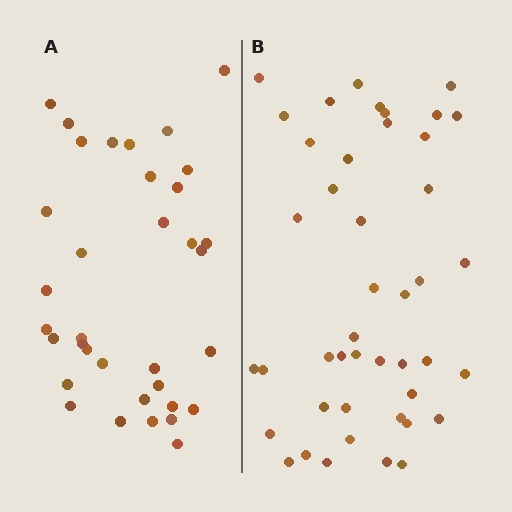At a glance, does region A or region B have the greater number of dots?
Region B (the right region) has more dots.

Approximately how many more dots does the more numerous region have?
Region B has roughly 8 or so more dots than region A.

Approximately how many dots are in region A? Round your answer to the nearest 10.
About 40 dots. (The exact count is 35, which rounds to 40.)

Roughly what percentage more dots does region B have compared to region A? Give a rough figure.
About 25% more.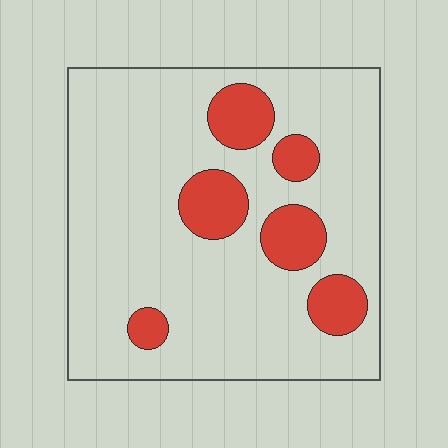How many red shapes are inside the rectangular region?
6.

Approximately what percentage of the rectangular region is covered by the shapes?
Approximately 15%.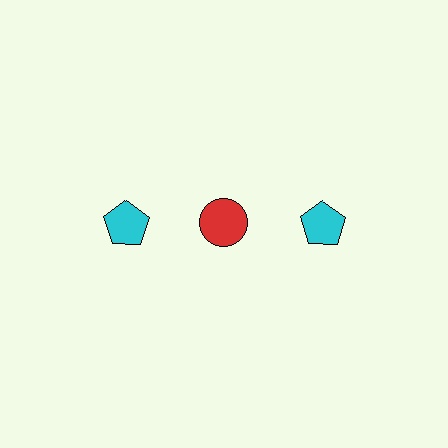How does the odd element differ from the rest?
It differs in both color (red instead of cyan) and shape (circle instead of pentagon).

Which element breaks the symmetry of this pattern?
The red circle in the top row, second from left column breaks the symmetry. All other shapes are cyan pentagons.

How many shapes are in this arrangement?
There are 3 shapes arranged in a grid pattern.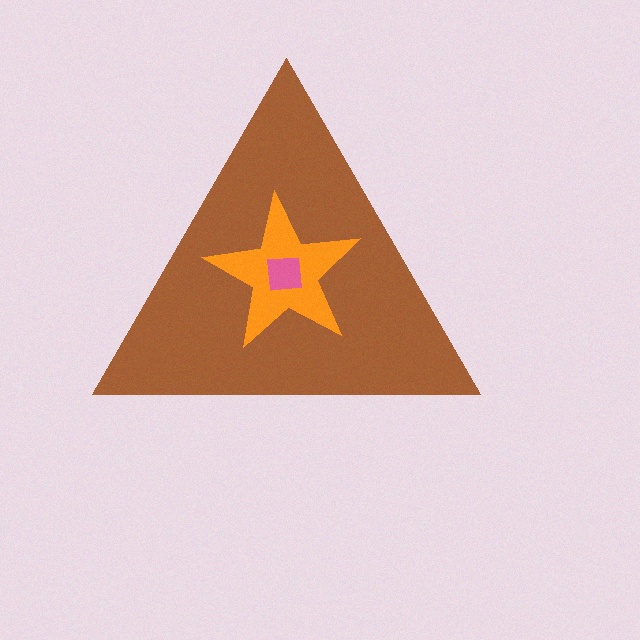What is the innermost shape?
The pink square.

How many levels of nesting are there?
3.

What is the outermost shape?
The brown triangle.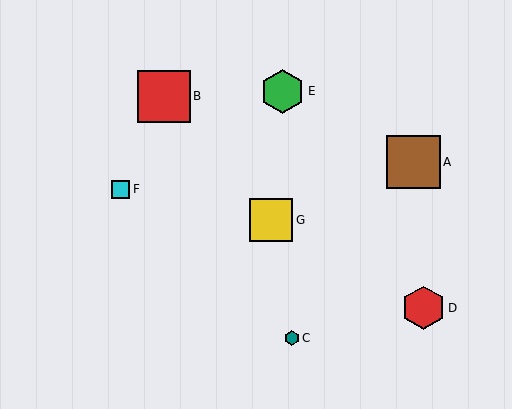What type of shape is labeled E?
Shape E is a green hexagon.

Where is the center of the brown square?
The center of the brown square is at (413, 162).